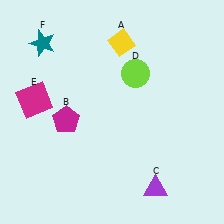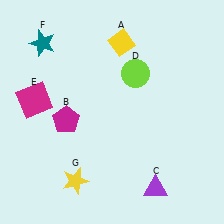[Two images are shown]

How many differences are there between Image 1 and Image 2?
There is 1 difference between the two images.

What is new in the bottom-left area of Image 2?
A yellow star (G) was added in the bottom-left area of Image 2.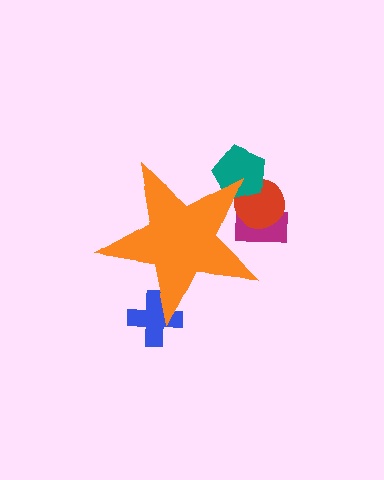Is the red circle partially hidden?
Yes, the red circle is partially hidden behind the orange star.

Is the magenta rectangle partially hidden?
Yes, the magenta rectangle is partially hidden behind the orange star.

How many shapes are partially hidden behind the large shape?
4 shapes are partially hidden.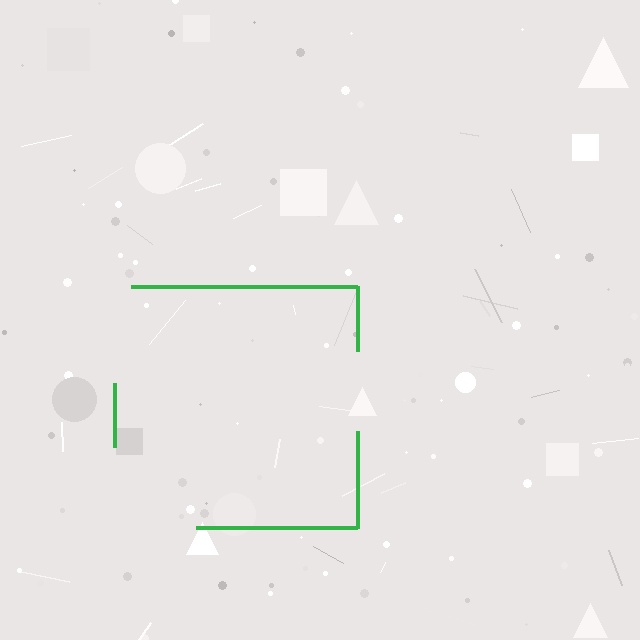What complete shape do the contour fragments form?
The contour fragments form a square.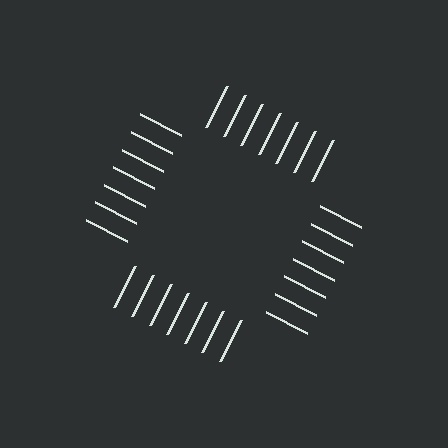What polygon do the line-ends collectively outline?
An illusory square — the line segments terminate on its edges but no continuous stroke is drawn.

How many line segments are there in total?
28 — 7 along each of the 4 edges.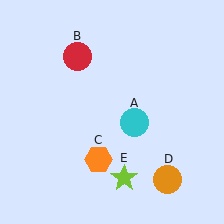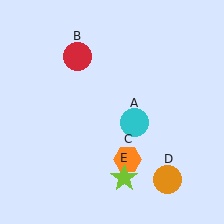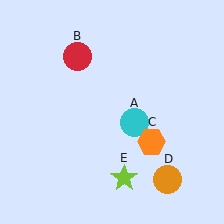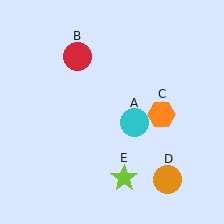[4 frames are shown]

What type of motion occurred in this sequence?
The orange hexagon (object C) rotated counterclockwise around the center of the scene.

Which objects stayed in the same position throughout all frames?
Cyan circle (object A) and red circle (object B) and orange circle (object D) and lime star (object E) remained stationary.